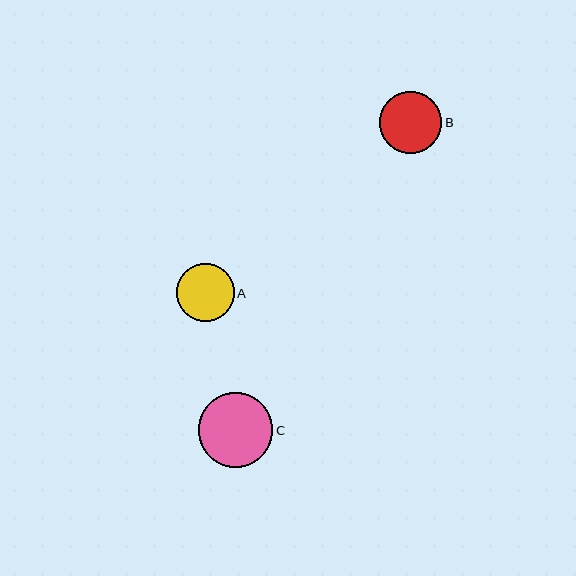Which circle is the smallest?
Circle A is the smallest with a size of approximately 58 pixels.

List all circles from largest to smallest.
From largest to smallest: C, B, A.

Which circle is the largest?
Circle C is the largest with a size of approximately 75 pixels.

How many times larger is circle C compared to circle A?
Circle C is approximately 1.3 times the size of circle A.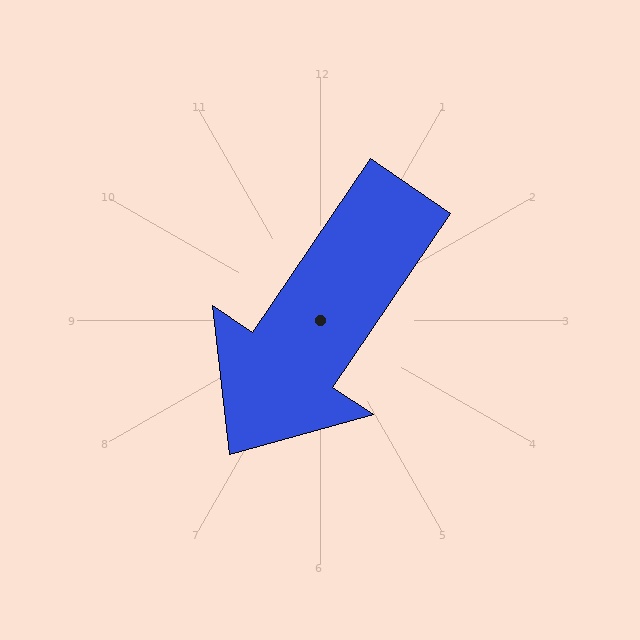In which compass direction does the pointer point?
Southwest.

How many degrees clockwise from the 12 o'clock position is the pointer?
Approximately 214 degrees.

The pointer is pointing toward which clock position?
Roughly 7 o'clock.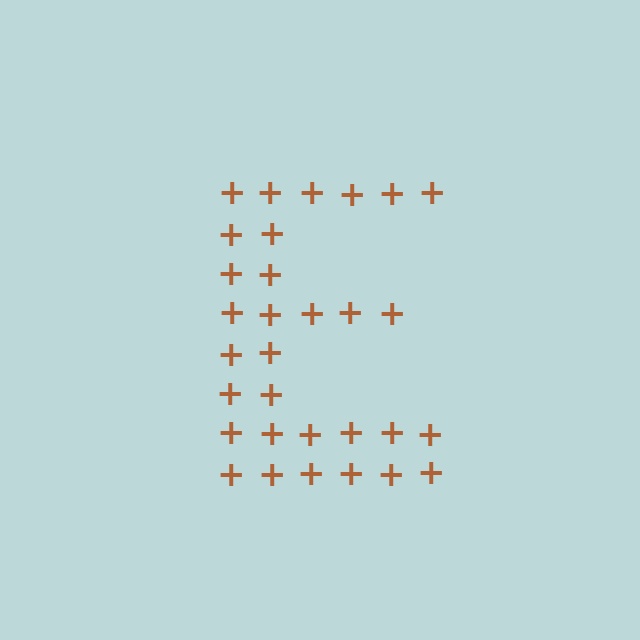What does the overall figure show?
The overall figure shows the letter E.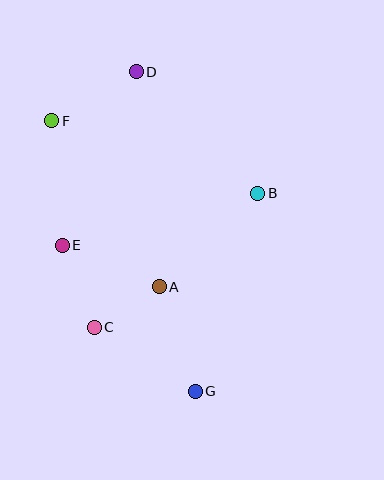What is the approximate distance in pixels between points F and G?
The distance between F and G is approximately 306 pixels.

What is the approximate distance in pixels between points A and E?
The distance between A and E is approximately 105 pixels.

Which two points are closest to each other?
Points A and C are closest to each other.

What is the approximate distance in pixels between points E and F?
The distance between E and F is approximately 125 pixels.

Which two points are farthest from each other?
Points D and G are farthest from each other.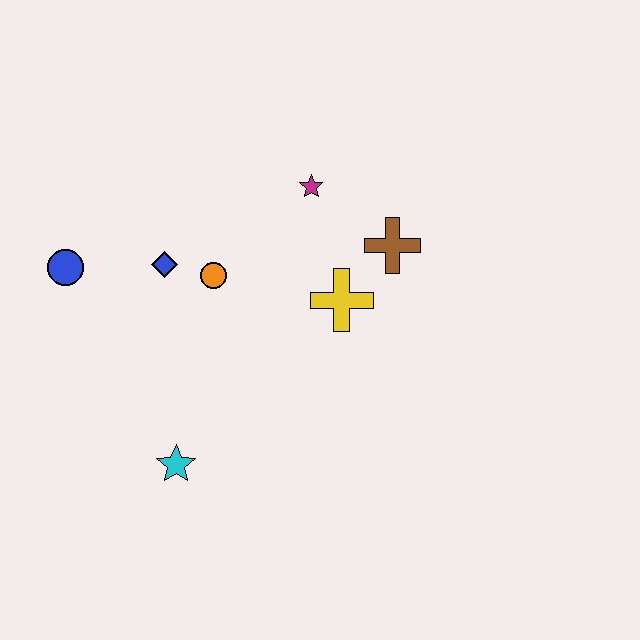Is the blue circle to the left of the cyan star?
Yes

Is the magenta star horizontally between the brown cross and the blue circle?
Yes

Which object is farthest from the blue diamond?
The brown cross is farthest from the blue diamond.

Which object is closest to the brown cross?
The yellow cross is closest to the brown cross.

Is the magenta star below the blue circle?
No